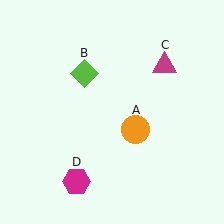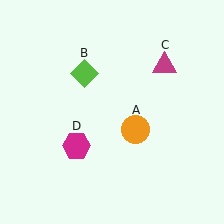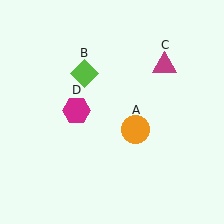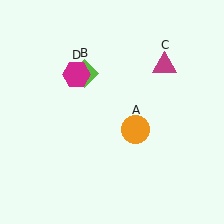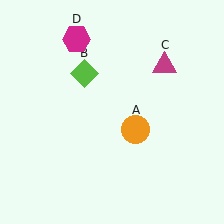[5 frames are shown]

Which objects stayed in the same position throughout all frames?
Orange circle (object A) and lime diamond (object B) and magenta triangle (object C) remained stationary.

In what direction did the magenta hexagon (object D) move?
The magenta hexagon (object D) moved up.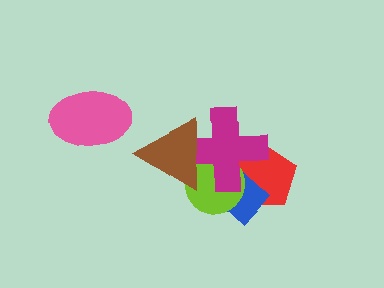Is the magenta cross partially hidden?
Yes, it is partially covered by another shape.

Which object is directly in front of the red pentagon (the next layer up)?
The blue rectangle is directly in front of the red pentagon.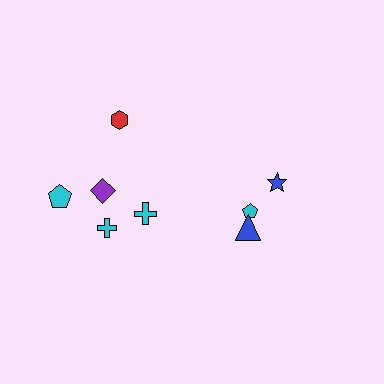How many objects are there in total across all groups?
There are 8 objects.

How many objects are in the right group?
There are 3 objects.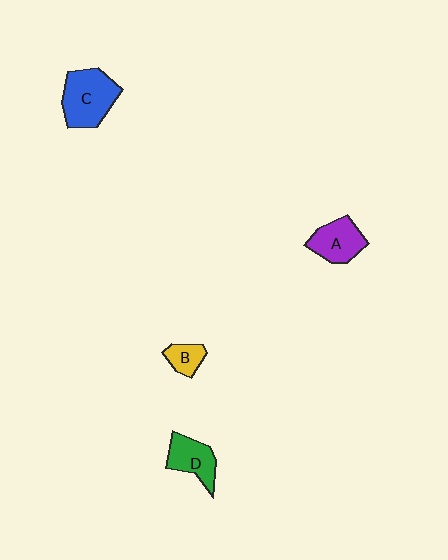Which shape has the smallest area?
Shape B (yellow).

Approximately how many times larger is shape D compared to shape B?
Approximately 1.7 times.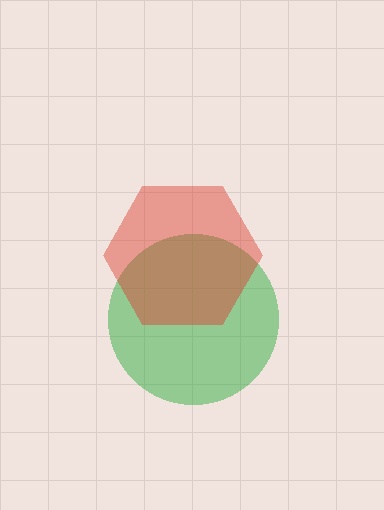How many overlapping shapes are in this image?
There are 2 overlapping shapes in the image.